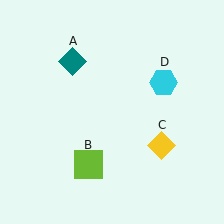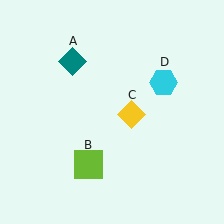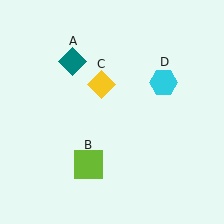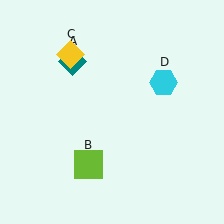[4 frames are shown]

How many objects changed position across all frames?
1 object changed position: yellow diamond (object C).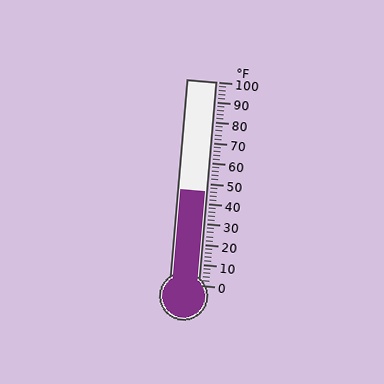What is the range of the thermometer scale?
The thermometer scale ranges from 0°F to 100°F.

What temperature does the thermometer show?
The thermometer shows approximately 46°F.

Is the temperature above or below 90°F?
The temperature is below 90°F.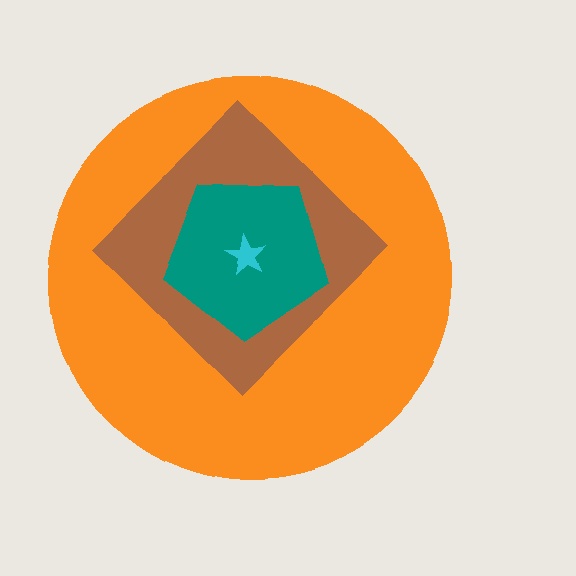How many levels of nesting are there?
4.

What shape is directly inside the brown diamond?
The teal pentagon.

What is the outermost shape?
The orange circle.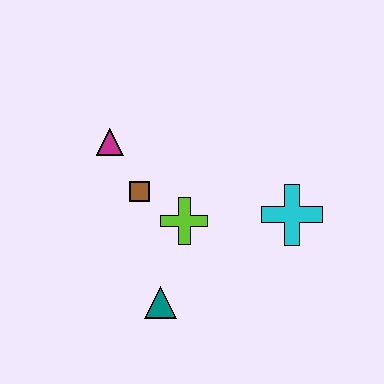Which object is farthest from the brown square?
The cyan cross is farthest from the brown square.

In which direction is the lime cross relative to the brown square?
The lime cross is to the right of the brown square.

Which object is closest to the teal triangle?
The lime cross is closest to the teal triangle.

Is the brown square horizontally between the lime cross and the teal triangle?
No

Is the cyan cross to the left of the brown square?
No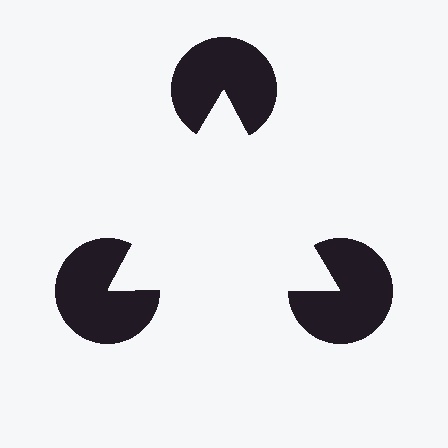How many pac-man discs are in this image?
There are 3 — one at each vertex of the illusory triangle.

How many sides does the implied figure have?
3 sides.